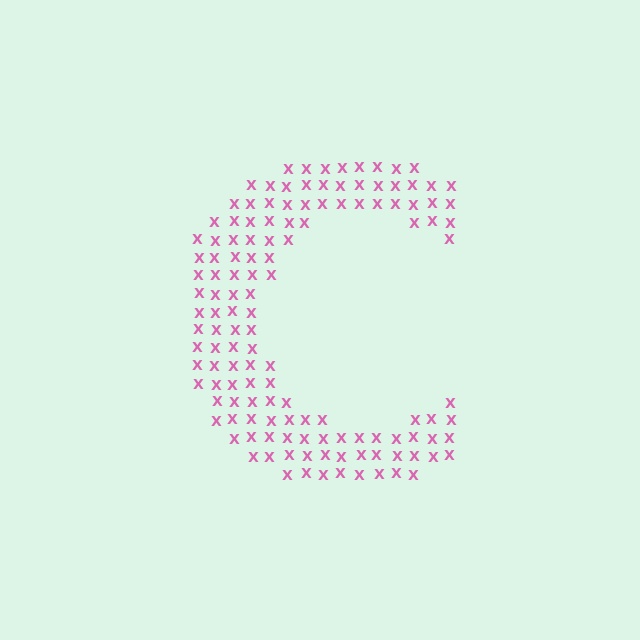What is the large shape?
The large shape is the letter C.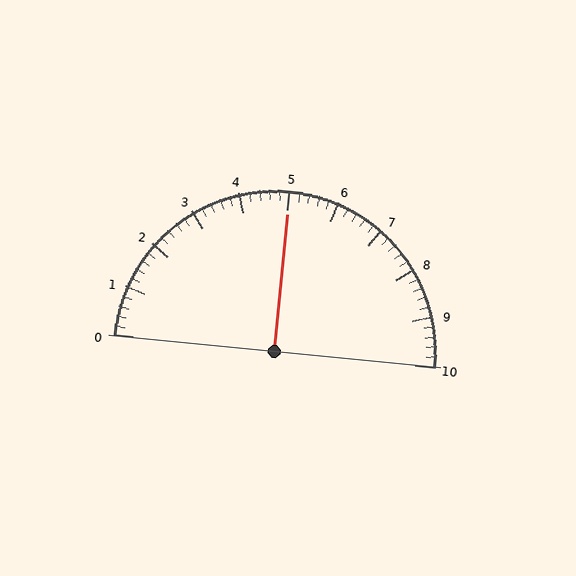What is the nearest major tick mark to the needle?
The nearest major tick mark is 5.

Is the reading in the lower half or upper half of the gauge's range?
The reading is in the upper half of the range (0 to 10).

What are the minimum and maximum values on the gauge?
The gauge ranges from 0 to 10.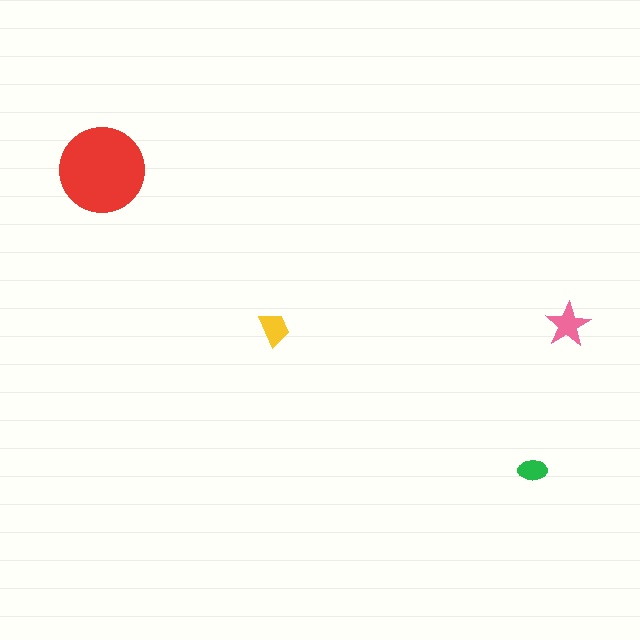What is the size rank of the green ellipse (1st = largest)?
4th.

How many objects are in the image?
There are 4 objects in the image.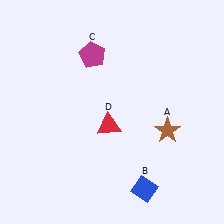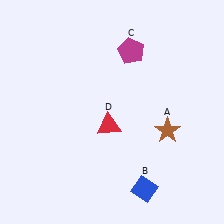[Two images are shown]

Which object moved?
The magenta pentagon (C) moved right.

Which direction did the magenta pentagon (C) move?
The magenta pentagon (C) moved right.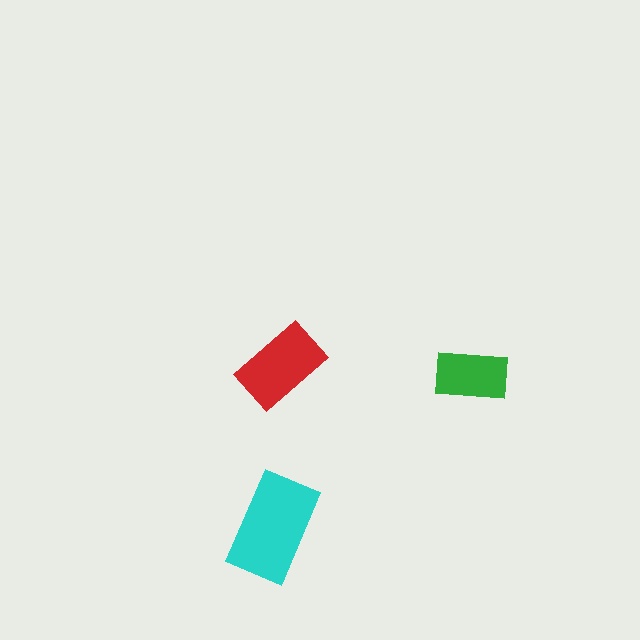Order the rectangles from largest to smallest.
the cyan one, the red one, the green one.